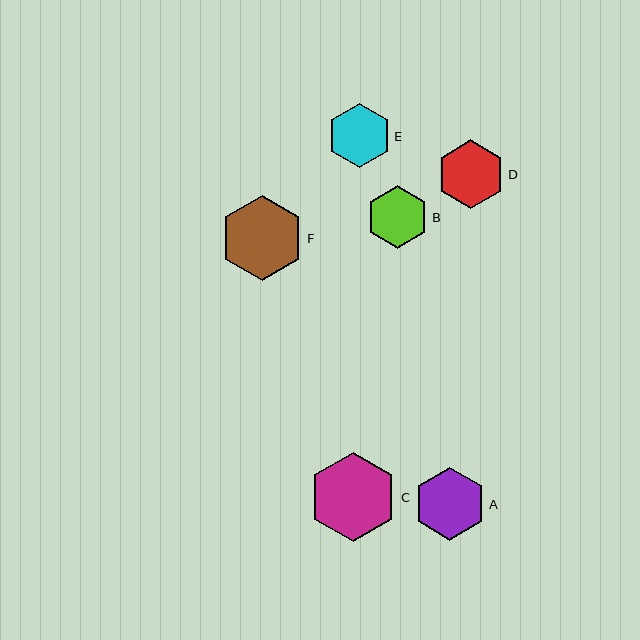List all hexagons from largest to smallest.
From largest to smallest: C, F, A, D, E, B.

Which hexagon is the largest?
Hexagon C is the largest with a size of approximately 89 pixels.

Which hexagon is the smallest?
Hexagon B is the smallest with a size of approximately 63 pixels.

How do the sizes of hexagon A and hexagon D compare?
Hexagon A and hexagon D are approximately the same size.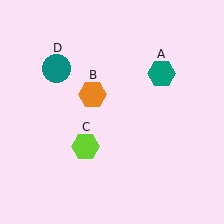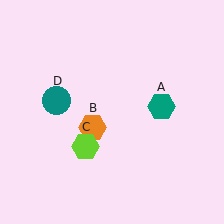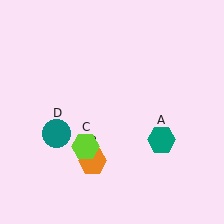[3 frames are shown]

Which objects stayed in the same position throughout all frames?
Lime hexagon (object C) remained stationary.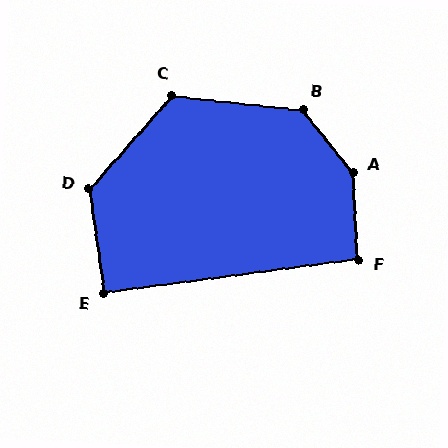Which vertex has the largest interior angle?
A, at approximately 145 degrees.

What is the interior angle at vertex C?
Approximately 125 degrees (obtuse).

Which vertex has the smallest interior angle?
E, at approximately 90 degrees.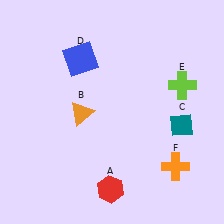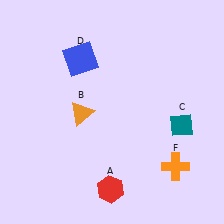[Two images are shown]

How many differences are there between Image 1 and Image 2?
There is 1 difference between the two images.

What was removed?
The lime cross (E) was removed in Image 2.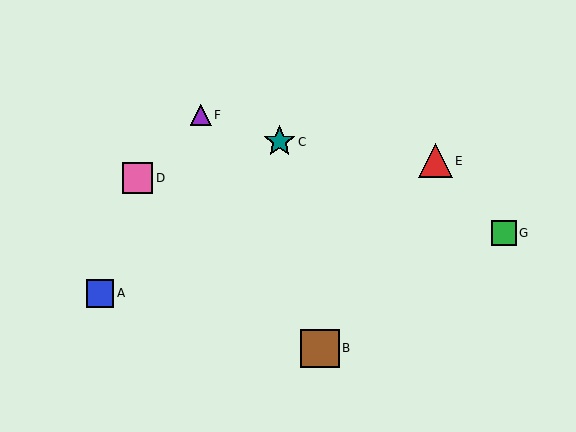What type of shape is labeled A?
Shape A is a blue square.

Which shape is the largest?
The brown square (labeled B) is the largest.